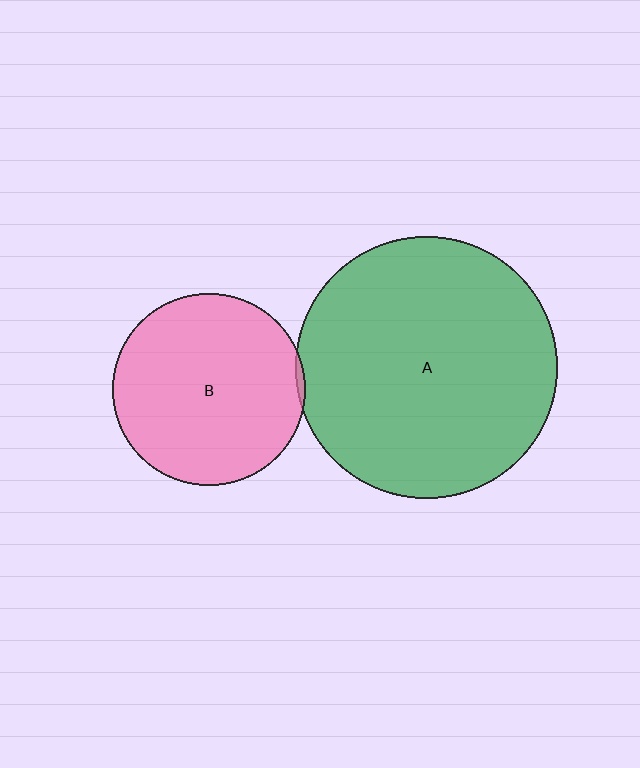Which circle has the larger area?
Circle A (green).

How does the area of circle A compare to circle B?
Approximately 1.8 times.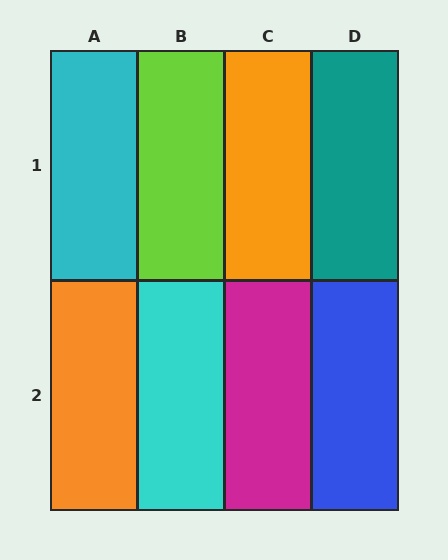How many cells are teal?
1 cell is teal.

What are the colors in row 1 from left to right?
Cyan, lime, orange, teal.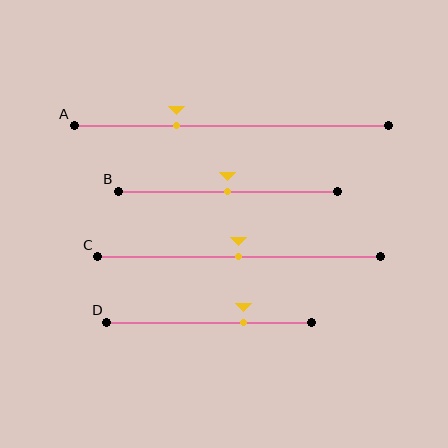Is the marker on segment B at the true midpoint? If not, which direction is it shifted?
Yes, the marker on segment B is at the true midpoint.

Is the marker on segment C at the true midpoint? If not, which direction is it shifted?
Yes, the marker on segment C is at the true midpoint.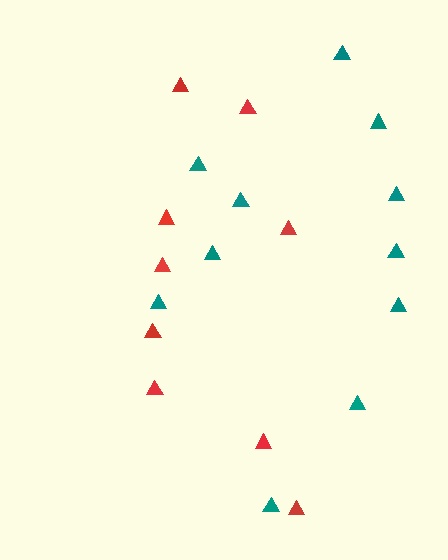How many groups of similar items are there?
There are 2 groups: one group of teal triangles (11) and one group of red triangles (9).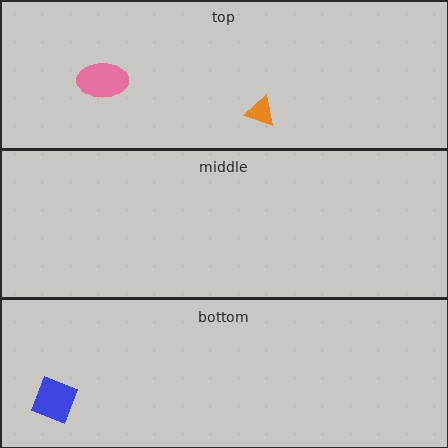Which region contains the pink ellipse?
The top region.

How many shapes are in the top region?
2.